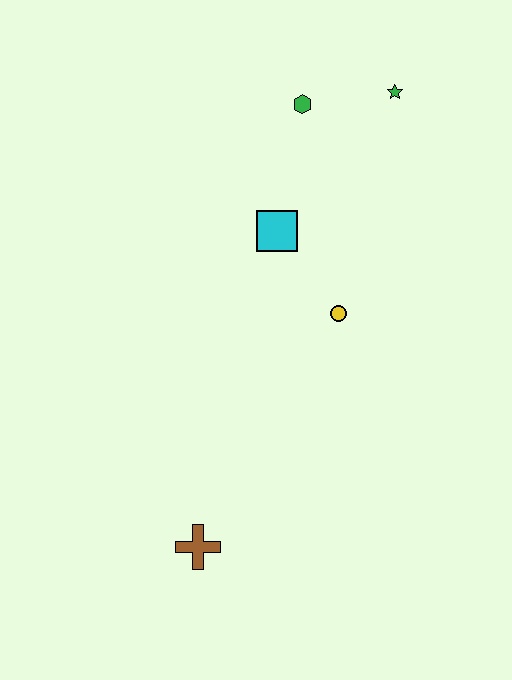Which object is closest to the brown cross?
The yellow circle is closest to the brown cross.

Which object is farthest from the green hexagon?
The brown cross is farthest from the green hexagon.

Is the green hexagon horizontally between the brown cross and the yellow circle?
Yes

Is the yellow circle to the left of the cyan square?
No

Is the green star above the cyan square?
Yes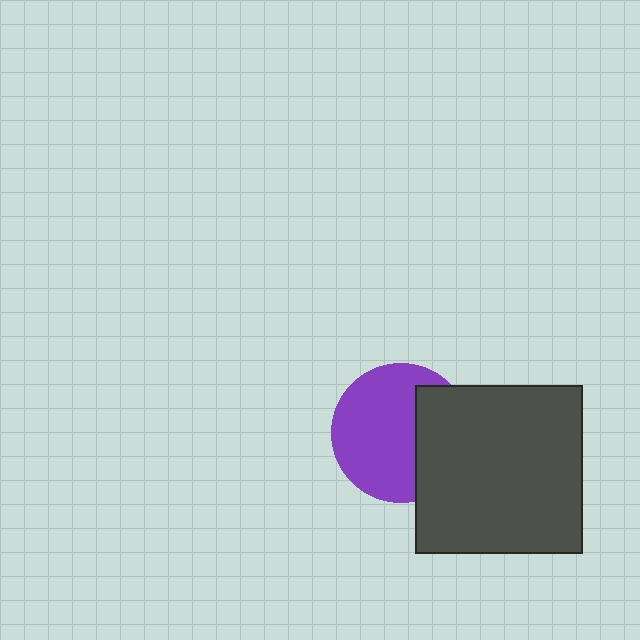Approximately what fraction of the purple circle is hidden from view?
Roughly 34% of the purple circle is hidden behind the dark gray square.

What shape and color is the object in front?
The object in front is a dark gray square.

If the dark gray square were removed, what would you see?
You would see the complete purple circle.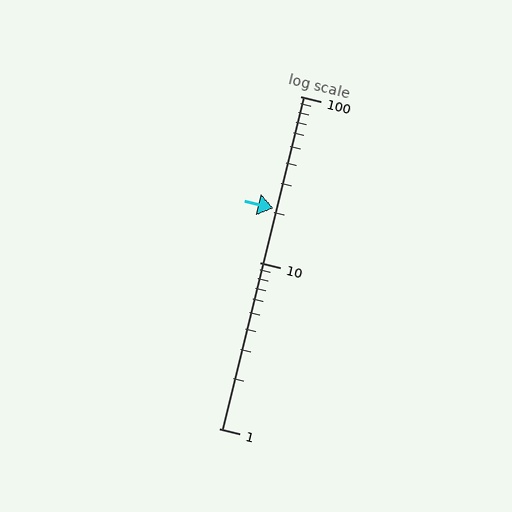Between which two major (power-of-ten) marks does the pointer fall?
The pointer is between 10 and 100.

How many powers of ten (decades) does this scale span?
The scale spans 2 decades, from 1 to 100.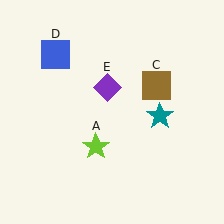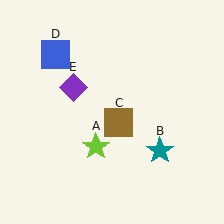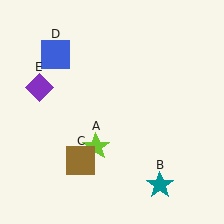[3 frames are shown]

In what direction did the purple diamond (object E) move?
The purple diamond (object E) moved left.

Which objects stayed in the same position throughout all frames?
Lime star (object A) and blue square (object D) remained stationary.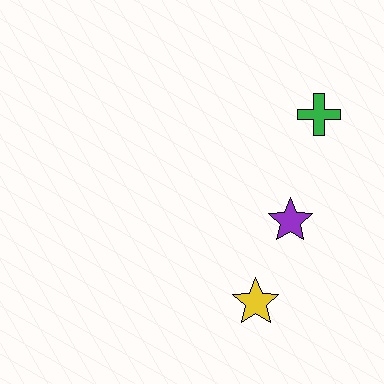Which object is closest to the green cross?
The purple star is closest to the green cross.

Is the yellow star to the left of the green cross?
Yes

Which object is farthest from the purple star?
The green cross is farthest from the purple star.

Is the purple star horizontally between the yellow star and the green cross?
Yes